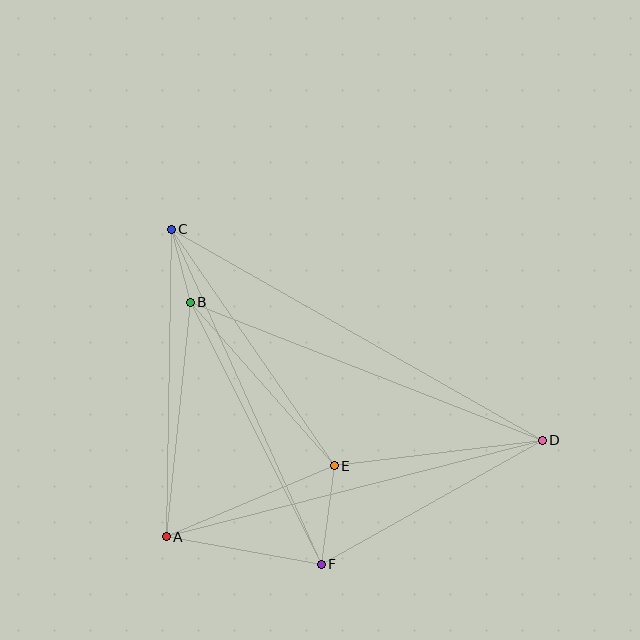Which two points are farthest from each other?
Points C and D are farthest from each other.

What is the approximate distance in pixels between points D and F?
The distance between D and F is approximately 253 pixels.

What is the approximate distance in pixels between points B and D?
The distance between B and D is approximately 378 pixels.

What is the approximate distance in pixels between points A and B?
The distance between A and B is approximately 236 pixels.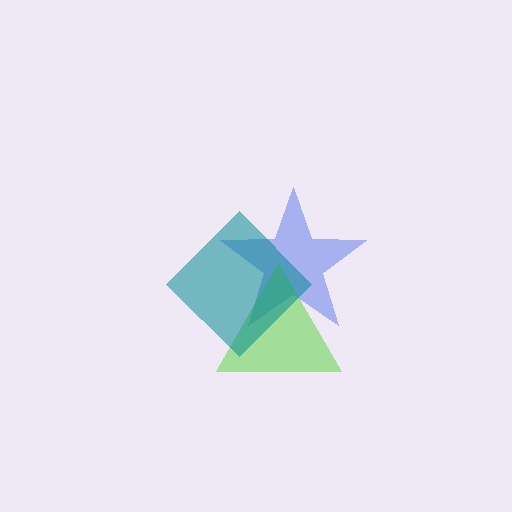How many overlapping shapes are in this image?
There are 3 overlapping shapes in the image.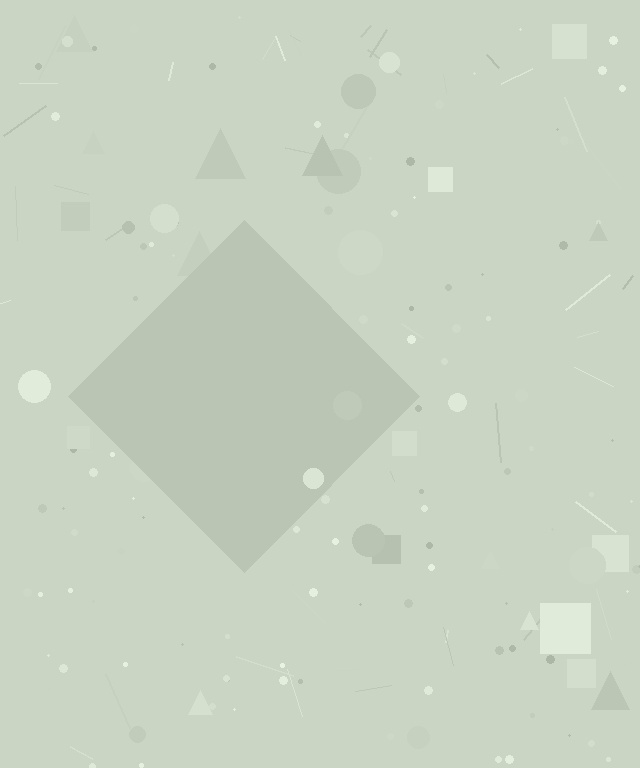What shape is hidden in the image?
A diamond is hidden in the image.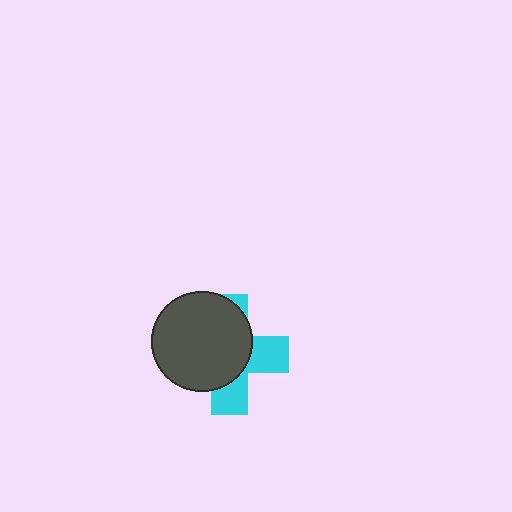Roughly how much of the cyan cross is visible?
A small part of it is visible (roughly 39%).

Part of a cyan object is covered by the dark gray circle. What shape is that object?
It is a cross.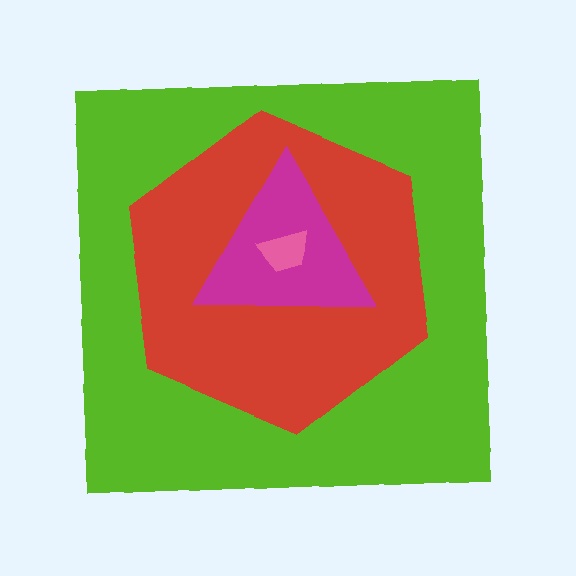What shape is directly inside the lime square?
The red hexagon.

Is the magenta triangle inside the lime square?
Yes.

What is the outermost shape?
The lime square.